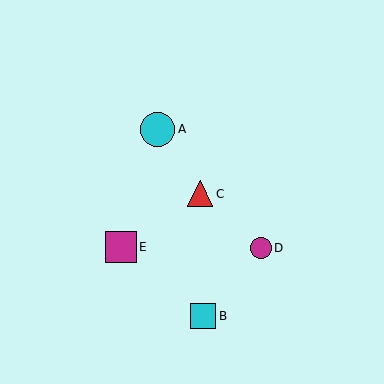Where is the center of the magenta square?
The center of the magenta square is at (121, 247).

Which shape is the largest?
The cyan circle (labeled A) is the largest.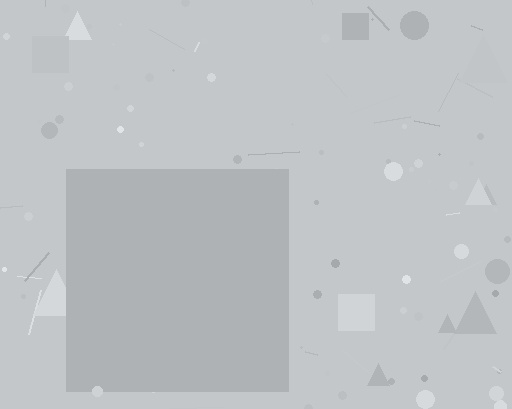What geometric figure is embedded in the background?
A square is embedded in the background.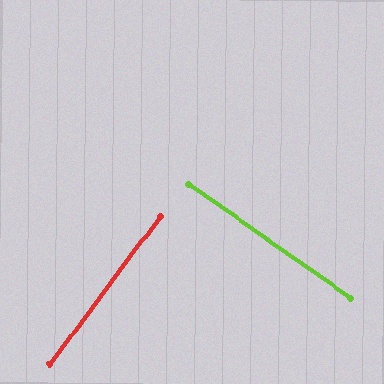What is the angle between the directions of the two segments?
Approximately 88 degrees.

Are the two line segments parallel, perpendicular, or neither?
Perpendicular — they meet at approximately 88°.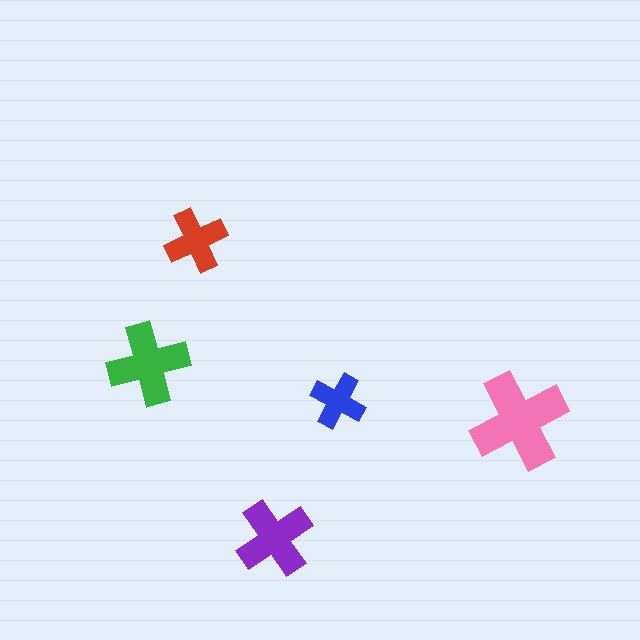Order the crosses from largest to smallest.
the pink one, the green one, the purple one, the red one, the blue one.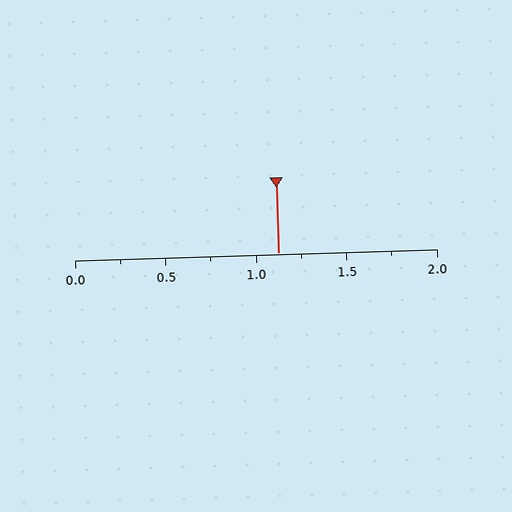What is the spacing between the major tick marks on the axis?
The major ticks are spaced 0.5 apart.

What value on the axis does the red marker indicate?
The marker indicates approximately 1.12.